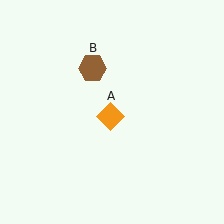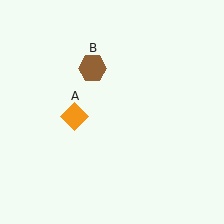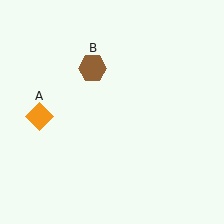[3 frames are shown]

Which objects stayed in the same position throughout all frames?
Brown hexagon (object B) remained stationary.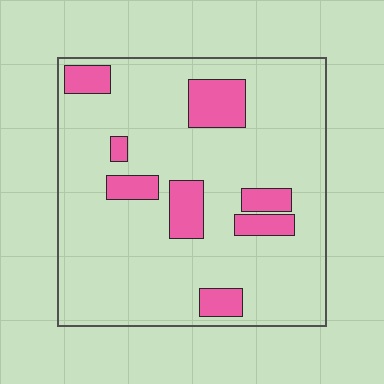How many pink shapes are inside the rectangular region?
8.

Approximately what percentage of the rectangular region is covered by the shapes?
Approximately 15%.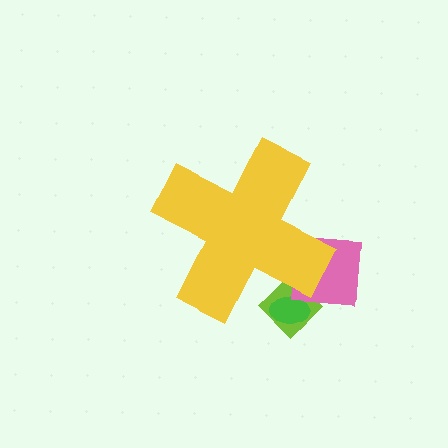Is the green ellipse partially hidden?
Yes, the green ellipse is partially hidden behind the yellow cross.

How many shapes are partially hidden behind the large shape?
3 shapes are partially hidden.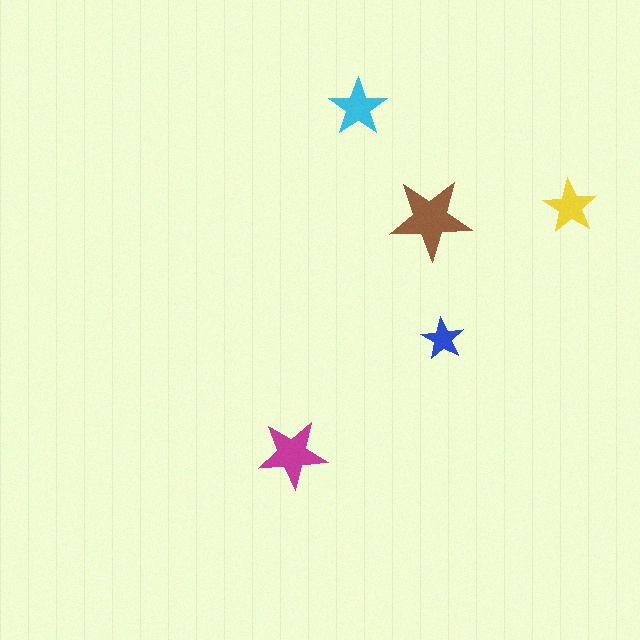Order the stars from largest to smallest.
the brown one, the magenta one, the cyan one, the yellow one, the blue one.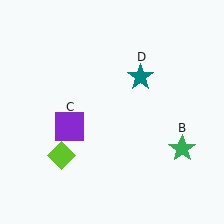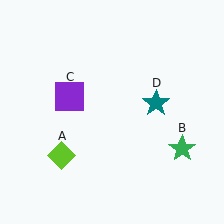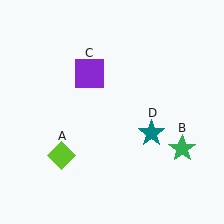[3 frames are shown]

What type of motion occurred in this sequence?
The purple square (object C), teal star (object D) rotated clockwise around the center of the scene.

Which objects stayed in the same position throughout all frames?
Lime diamond (object A) and green star (object B) remained stationary.